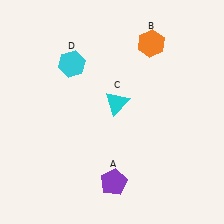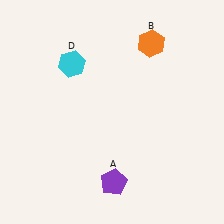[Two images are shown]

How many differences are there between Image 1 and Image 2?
There is 1 difference between the two images.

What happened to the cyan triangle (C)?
The cyan triangle (C) was removed in Image 2. It was in the top-right area of Image 1.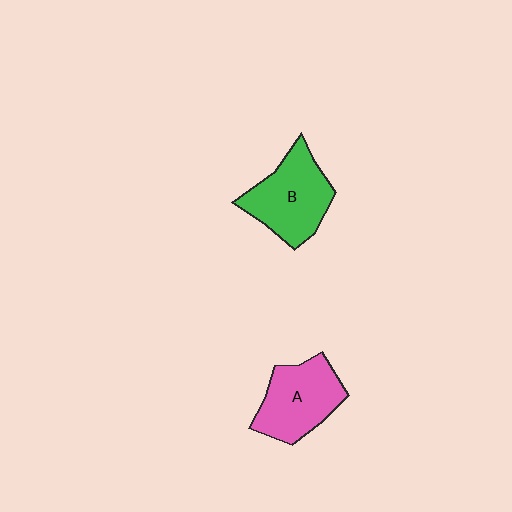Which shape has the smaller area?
Shape A (pink).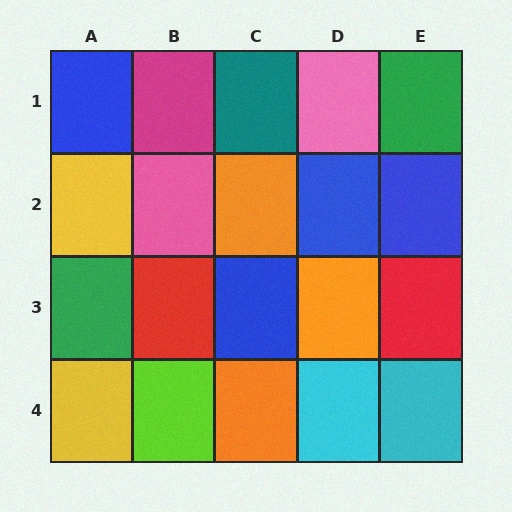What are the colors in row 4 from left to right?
Yellow, lime, orange, cyan, cyan.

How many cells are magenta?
1 cell is magenta.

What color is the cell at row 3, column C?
Blue.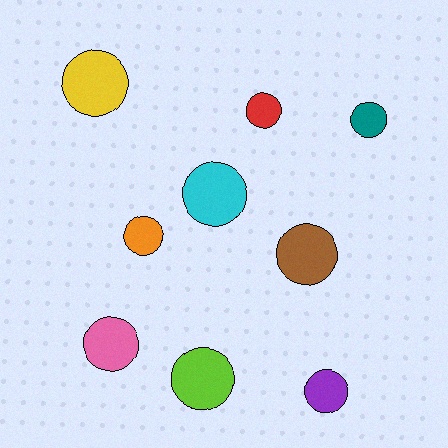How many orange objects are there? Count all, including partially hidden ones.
There is 1 orange object.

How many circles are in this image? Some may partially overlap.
There are 9 circles.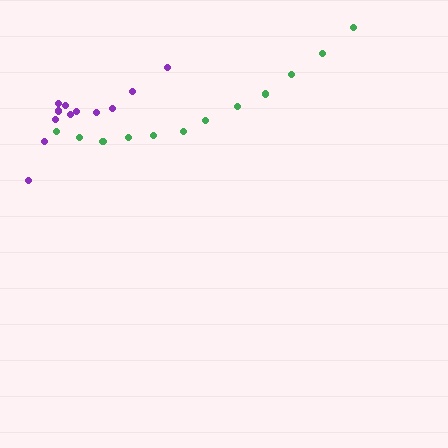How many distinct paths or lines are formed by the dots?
There are 2 distinct paths.